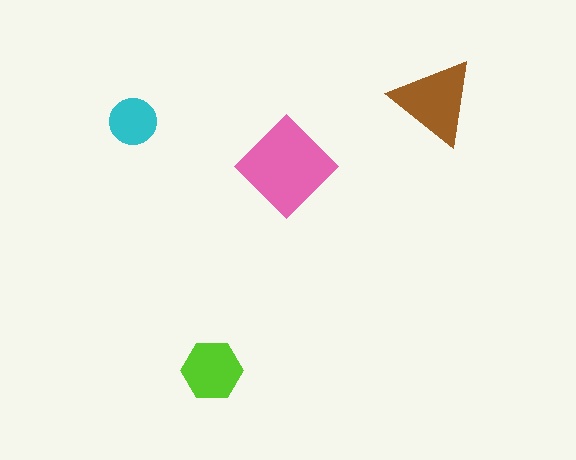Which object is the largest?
The pink diamond.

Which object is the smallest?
The cyan circle.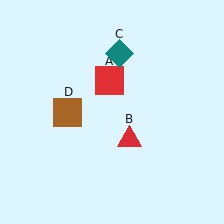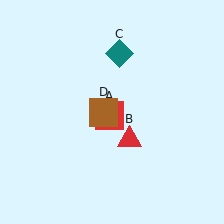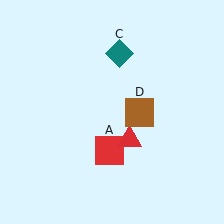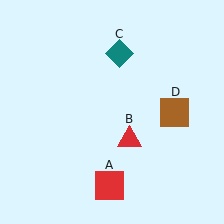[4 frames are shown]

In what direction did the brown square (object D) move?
The brown square (object D) moved right.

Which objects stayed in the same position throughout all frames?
Red triangle (object B) and teal diamond (object C) remained stationary.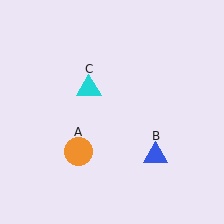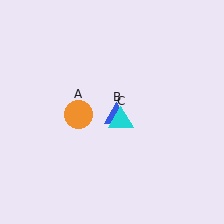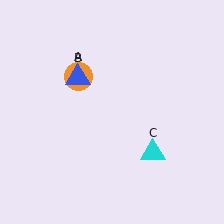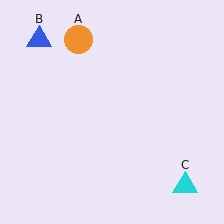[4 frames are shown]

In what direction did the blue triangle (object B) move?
The blue triangle (object B) moved up and to the left.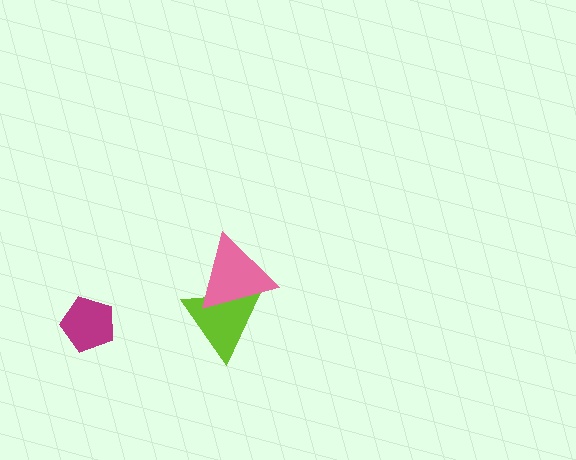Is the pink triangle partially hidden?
No, no other shape covers it.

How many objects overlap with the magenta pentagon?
0 objects overlap with the magenta pentagon.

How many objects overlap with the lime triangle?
1 object overlaps with the lime triangle.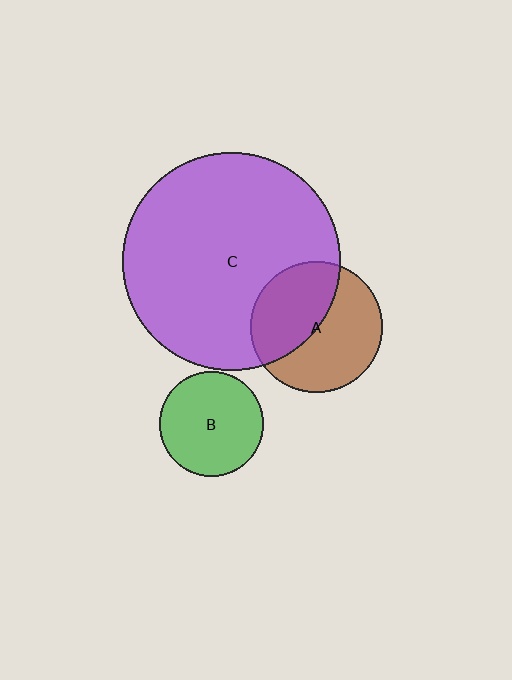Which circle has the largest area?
Circle C (purple).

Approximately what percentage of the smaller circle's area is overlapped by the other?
Approximately 45%.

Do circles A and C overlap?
Yes.